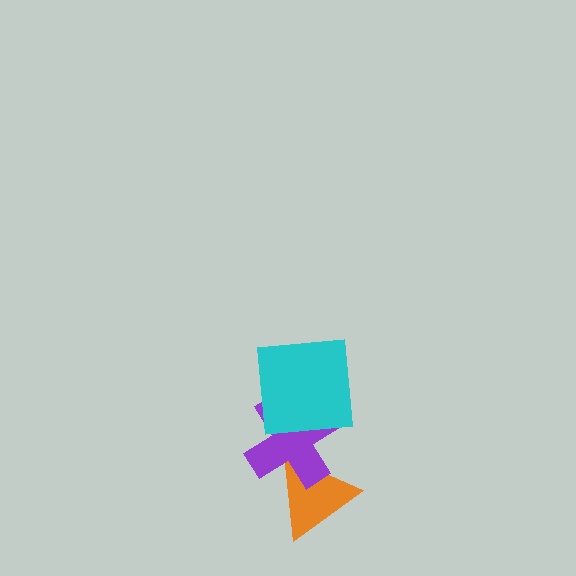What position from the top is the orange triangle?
The orange triangle is 3rd from the top.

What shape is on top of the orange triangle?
The purple cross is on top of the orange triangle.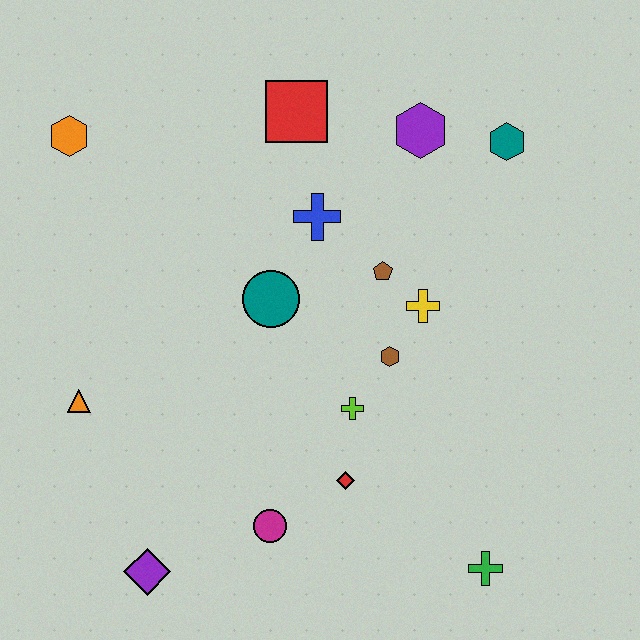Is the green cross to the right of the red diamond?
Yes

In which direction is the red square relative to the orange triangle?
The red square is above the orange triangle.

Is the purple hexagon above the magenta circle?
Yes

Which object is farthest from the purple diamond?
The teal hexagon is farthest from the purple diamond.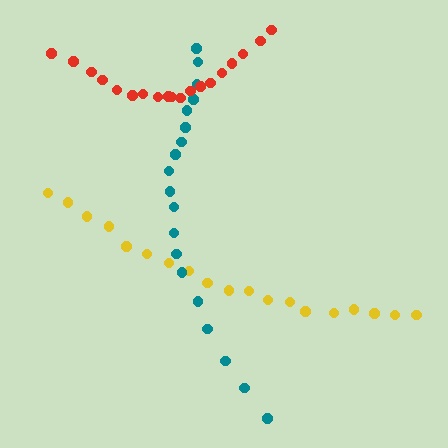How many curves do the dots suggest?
There are 3 distinct paths.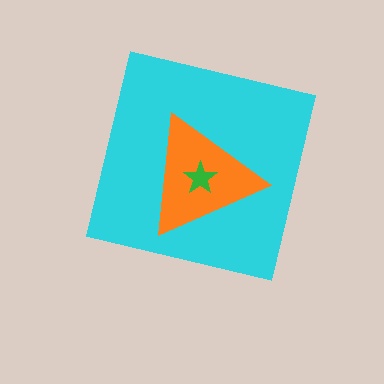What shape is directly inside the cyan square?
The orange triangle.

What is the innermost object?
The green star.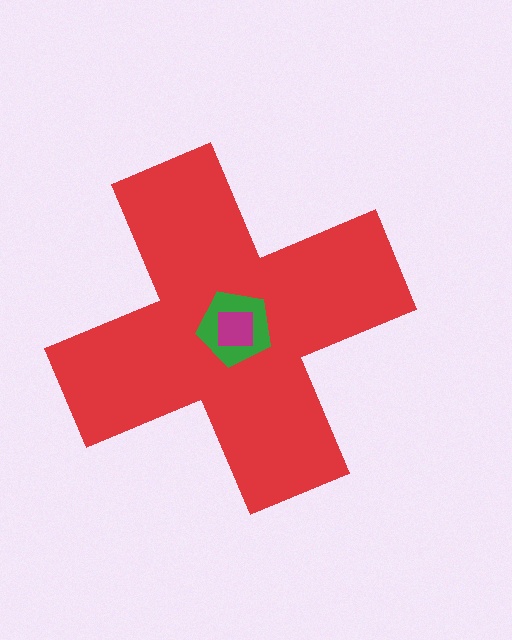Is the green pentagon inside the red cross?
Yes.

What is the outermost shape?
The red cross.